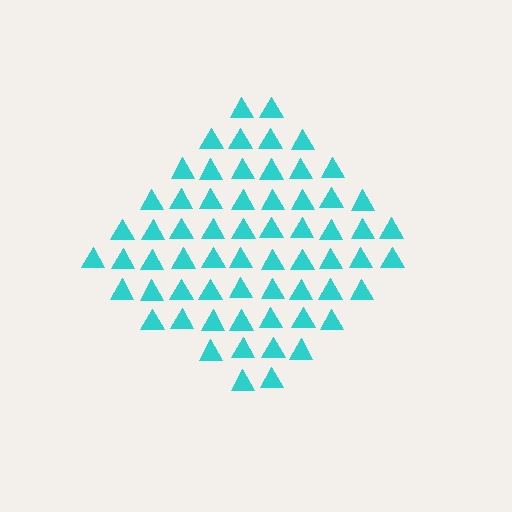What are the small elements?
The small elements are triangles.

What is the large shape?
The large shape is a diamond.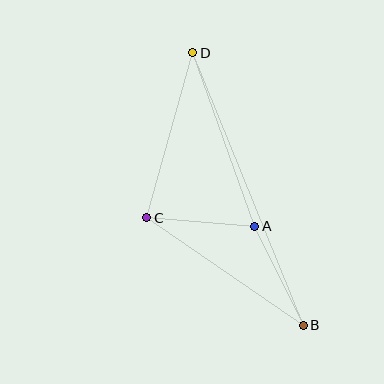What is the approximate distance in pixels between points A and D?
The distance between A and D is approximately 184 pixels.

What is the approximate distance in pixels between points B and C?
The distance between B and C is approximately 190 pixels.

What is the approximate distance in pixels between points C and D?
The distance between C and D is approximately 171 pixels.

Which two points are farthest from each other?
Points B and D are farthest from each other.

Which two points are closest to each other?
Points A and C are closest to each other.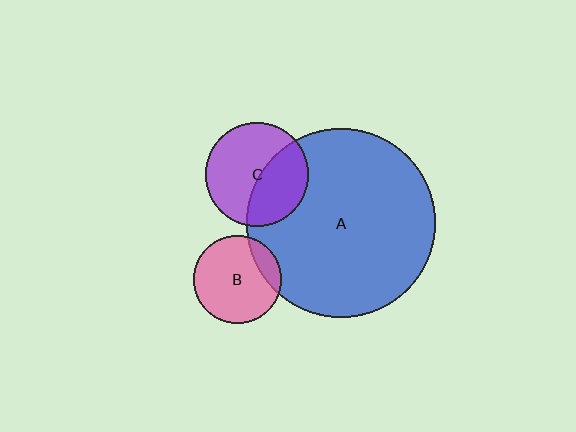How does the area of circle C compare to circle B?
Approximately 1.4 times.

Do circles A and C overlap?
Yes.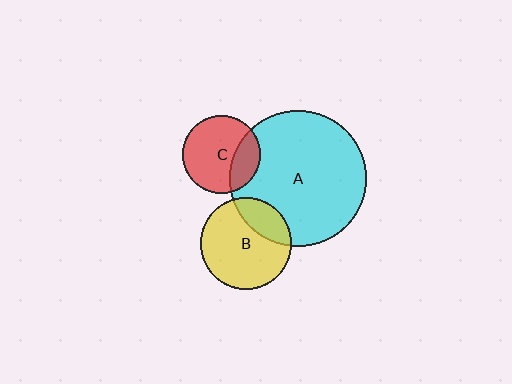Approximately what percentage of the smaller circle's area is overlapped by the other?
Approximately 25%.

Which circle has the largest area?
Circle A (cyan).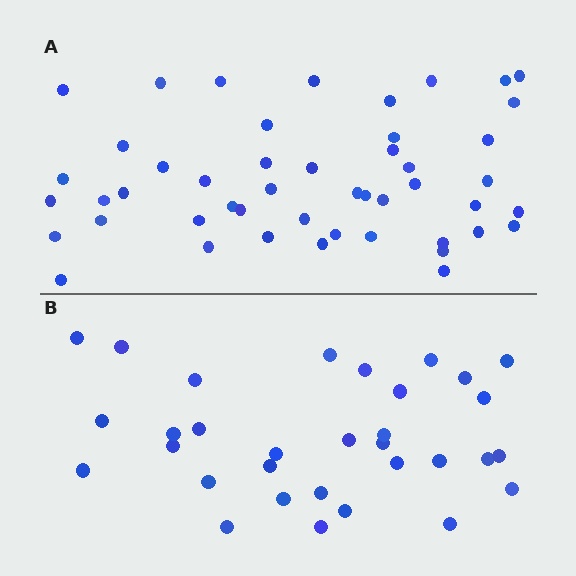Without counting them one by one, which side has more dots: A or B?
Region A (the top region) has more dots.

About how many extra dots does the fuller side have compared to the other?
Region A has approximately 15 more dots than region B.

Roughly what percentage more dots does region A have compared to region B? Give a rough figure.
About 50% more.